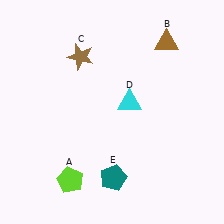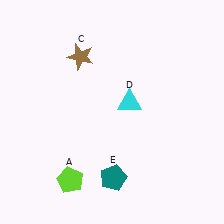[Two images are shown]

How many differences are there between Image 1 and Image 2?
There is 1 difference between the two images.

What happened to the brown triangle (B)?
The brown triangle (B) was removed in Image 2. It was in the top-right area of Image 1.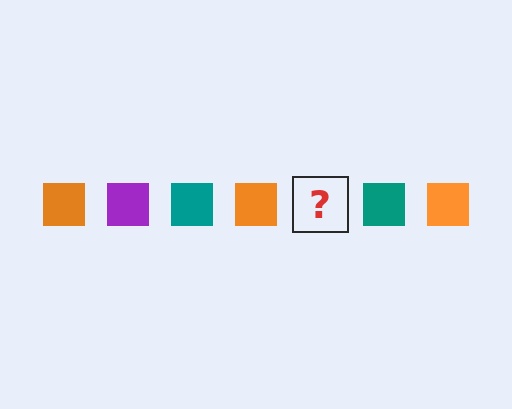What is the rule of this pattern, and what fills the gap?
The rule is that the pattern cycles through orange, purple, teal squares. The gap should be filled with a purple square.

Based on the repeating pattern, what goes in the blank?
The blank should be a purple square.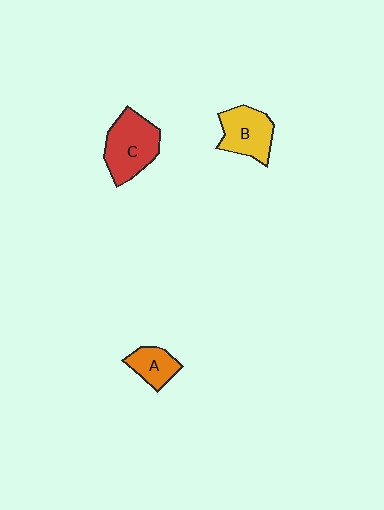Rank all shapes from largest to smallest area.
From largest to smallest: C (red), B (yellow), A (orange).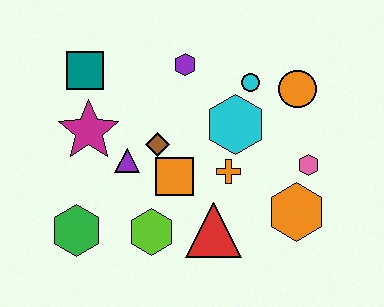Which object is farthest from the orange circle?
The green hexagon is farthest from the orange circle.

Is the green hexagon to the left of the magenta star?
Yes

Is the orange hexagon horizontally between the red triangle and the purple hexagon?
No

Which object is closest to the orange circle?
The cyan circle is closest to the orange circle.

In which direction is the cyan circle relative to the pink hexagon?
The cyan circle is above the pink hexagon.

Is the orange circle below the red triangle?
No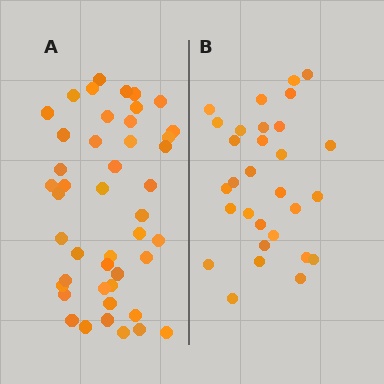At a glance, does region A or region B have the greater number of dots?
Region A (the left region) has more dots.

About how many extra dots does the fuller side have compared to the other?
Region A has approximately 15 more dots than region B.